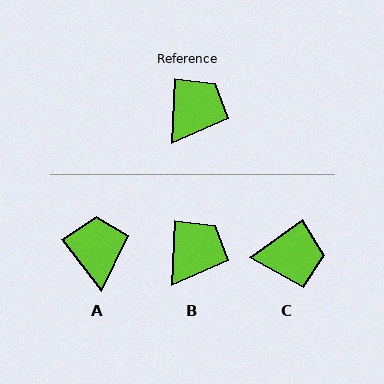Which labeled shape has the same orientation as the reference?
B.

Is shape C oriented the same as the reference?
No, it is off by about 53 degrees.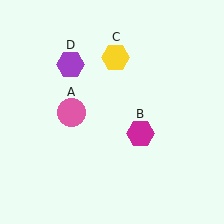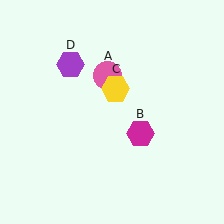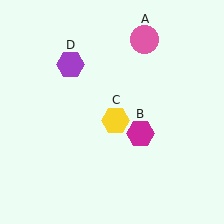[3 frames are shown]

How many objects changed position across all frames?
2 objects changed position: pink circle (object A), yellow hexagon (object C).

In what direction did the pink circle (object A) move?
The pink circle (object A) moved up and to the right.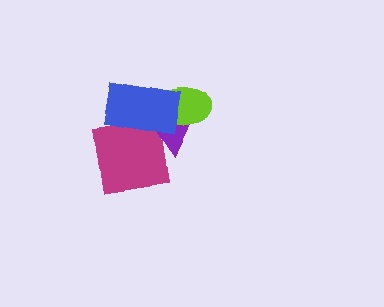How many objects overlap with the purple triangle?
3 objects overlap with the purple triangle.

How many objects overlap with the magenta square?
2 objects overlap with the magenta square.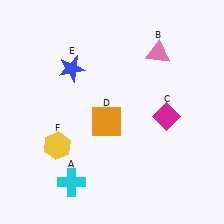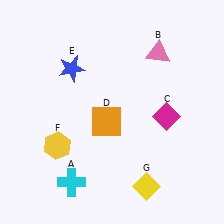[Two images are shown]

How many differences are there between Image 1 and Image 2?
There is 1 difference between the two images.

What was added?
A yellow diamond (G) was added in Image 2.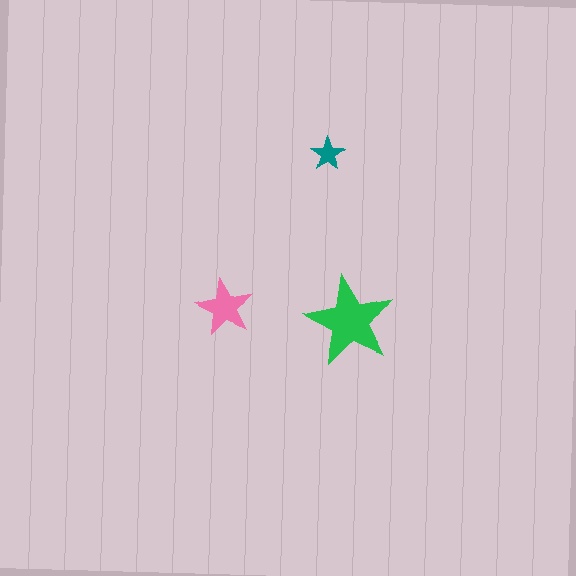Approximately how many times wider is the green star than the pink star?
About 1.5 times wider.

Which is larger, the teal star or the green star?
The green one.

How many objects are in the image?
There are 3 objects in the image.